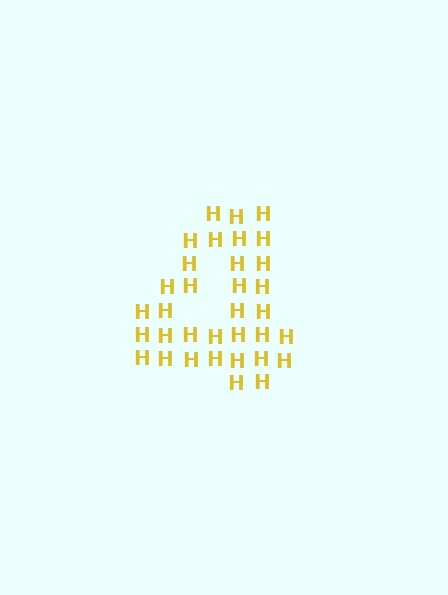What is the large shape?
The large shape is the digit 4.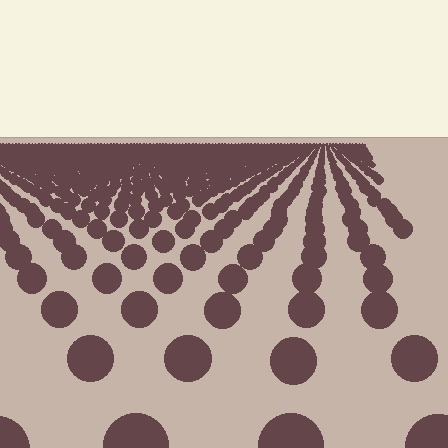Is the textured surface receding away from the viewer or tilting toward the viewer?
The surface is receding away from the viewer. Texture elements get smaller and denser toward the top.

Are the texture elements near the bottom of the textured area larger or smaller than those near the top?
Larger. Near the bottom, elements are closer to the viewer and appear at a bigger on-screen size.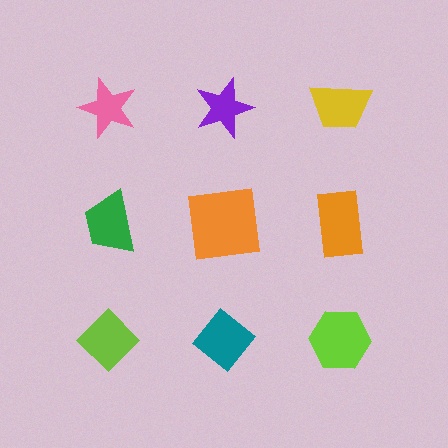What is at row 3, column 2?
A teal diamond.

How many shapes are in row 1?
3 shapes.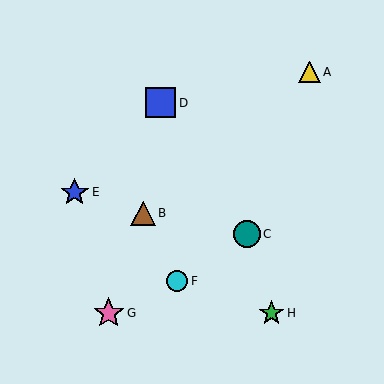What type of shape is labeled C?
Shape C is a teal circle.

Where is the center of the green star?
The center of the green star is at (271, 313).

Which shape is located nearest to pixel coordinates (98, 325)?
The pink star (labeled G) at (109, 313) is nearest to that location.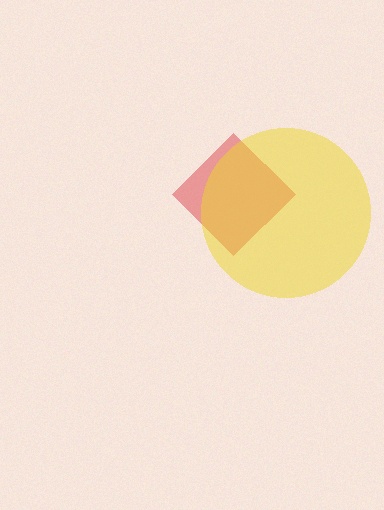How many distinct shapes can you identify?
There are 2 distinct shapes: a red diamond, a yellow circle.